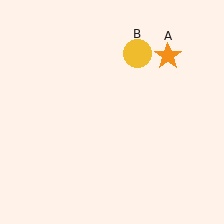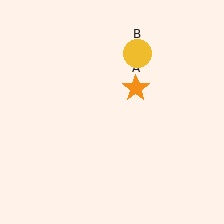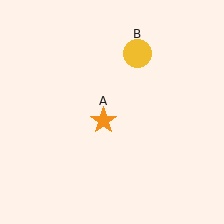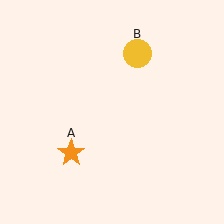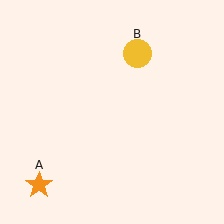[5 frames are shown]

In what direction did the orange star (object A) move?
The orange star (object A) moved down and to the left.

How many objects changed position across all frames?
1 object changed position: orange star (object A).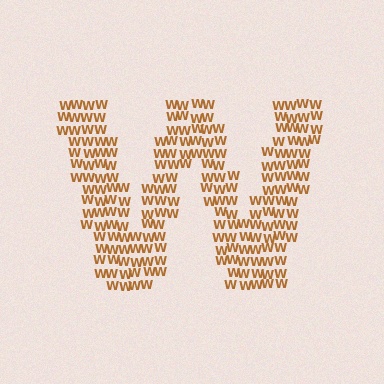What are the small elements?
The small elements are letter W's.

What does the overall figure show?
The overall figure shows the letter W.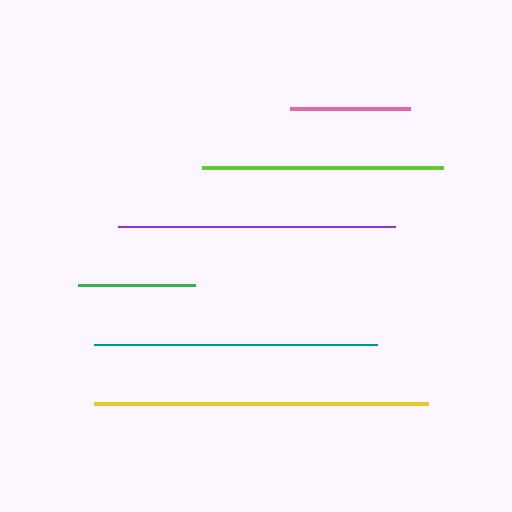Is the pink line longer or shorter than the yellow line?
The yellow line is longer than the pink line.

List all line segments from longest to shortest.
From longest to shortest: yellow, teal, purple, lime, pink, green.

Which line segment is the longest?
The yellow line is the longest at approximately 334 pixels.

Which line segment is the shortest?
The green line is the shortest at approximately 117 pixels.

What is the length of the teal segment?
The teal segment is approximately 283 pixels long.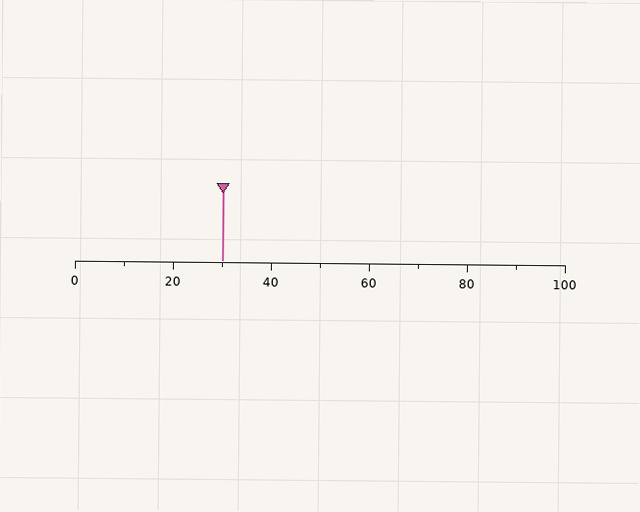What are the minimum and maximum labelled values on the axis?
The axis runs from 0 to 100.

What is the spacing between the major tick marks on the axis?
The major ticks are spaced 20 apart.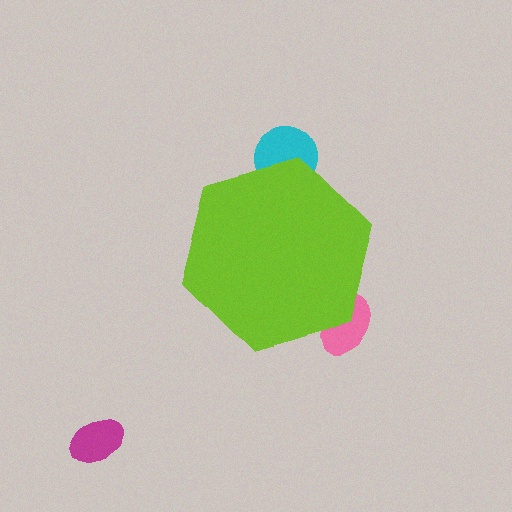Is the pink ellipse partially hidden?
Yes, the pink ellipse is partially hidden behind the lime hexagon.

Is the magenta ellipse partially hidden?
No, the magenta ellipse is fully visible.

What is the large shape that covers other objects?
A lime hexagon.